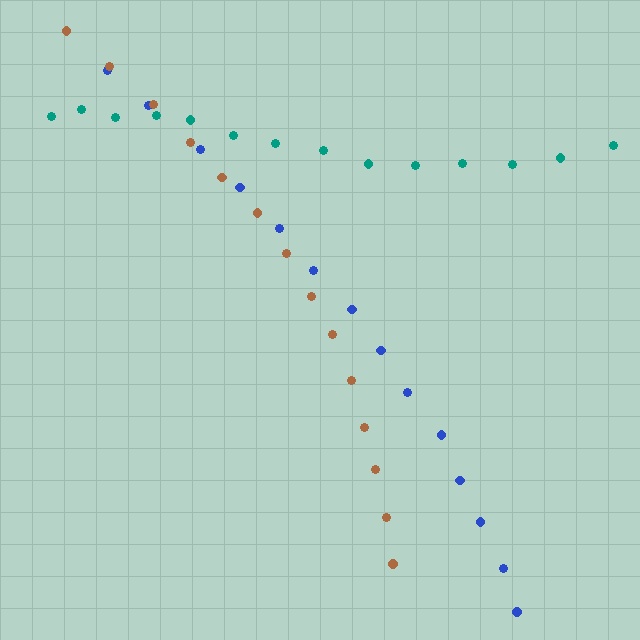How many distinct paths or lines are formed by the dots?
There are 3 distinct paths.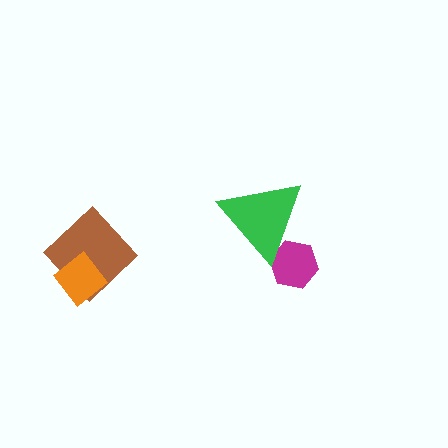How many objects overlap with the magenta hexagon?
1 object overlaps with the magenta hexagon.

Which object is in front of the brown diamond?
The orange diamond is in front of the brown diamond.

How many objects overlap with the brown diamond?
1 object overlaps with the brown diamond.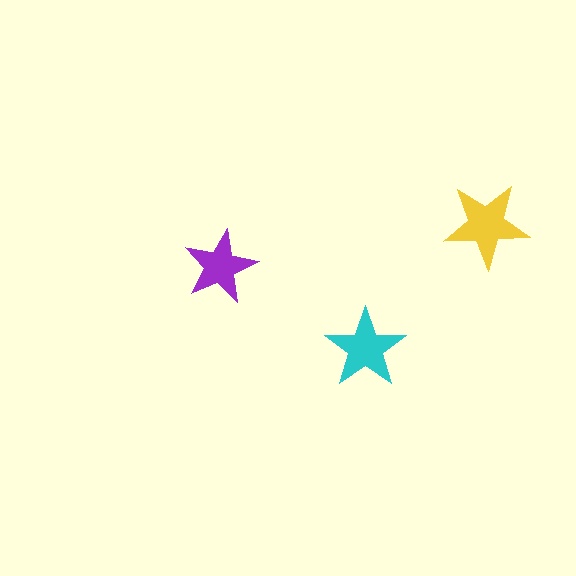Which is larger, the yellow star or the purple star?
The yellow one.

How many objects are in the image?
There are 3 objects in the image.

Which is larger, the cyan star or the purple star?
The cyan one.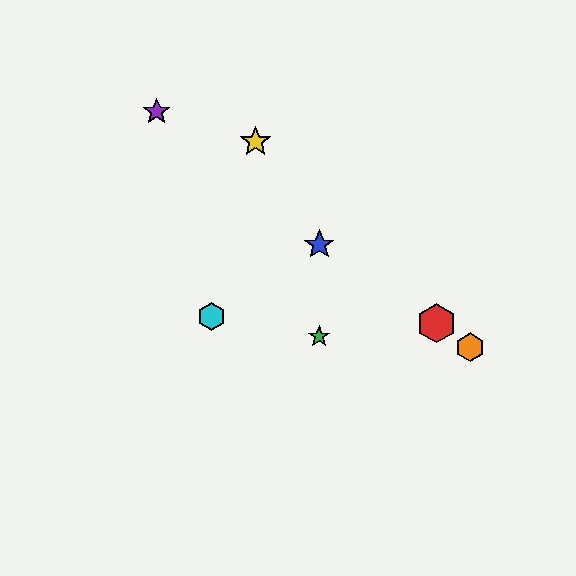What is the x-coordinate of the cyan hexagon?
The cyan hexagon is at x≈212.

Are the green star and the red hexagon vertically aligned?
No, the green star is at x≈319 and the red hexagon is at x≈436.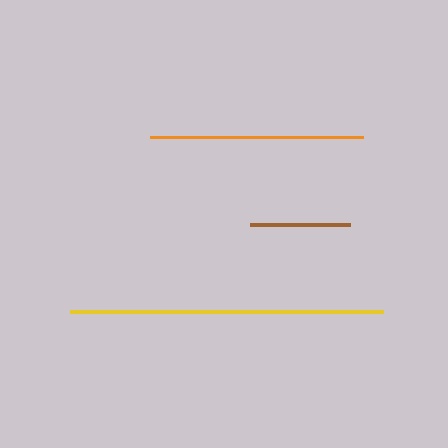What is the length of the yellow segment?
The yellow segment is approximately 314 pixels long.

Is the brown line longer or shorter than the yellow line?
The yellow line is longer than the brown line.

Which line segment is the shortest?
The brown line is the shortest at approximately 100 pixels.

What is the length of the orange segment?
The orange segment is approximately 214 pixels long.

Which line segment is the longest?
The yellow line is the longest at approximately 314 pixels.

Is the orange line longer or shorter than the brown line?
The orange line is longer than the brown line.